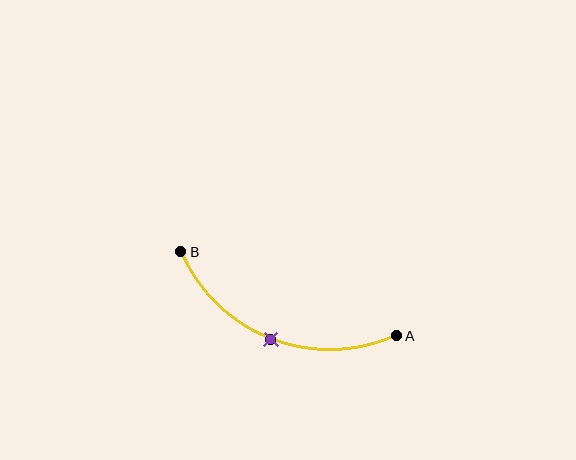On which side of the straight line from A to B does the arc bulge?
The arc bulges below the straight line connecting A and B.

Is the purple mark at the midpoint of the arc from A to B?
Yes. The purple mark lies on the arc at equal arc-length from both A and B — it is the arc midpoint.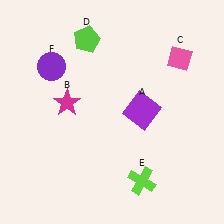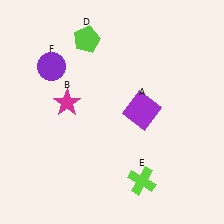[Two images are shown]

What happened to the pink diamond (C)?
The pink diamond (C) was removed in Image 2. It was in the top-right area of Image 1.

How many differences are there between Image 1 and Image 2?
There is 1 difference between the two images.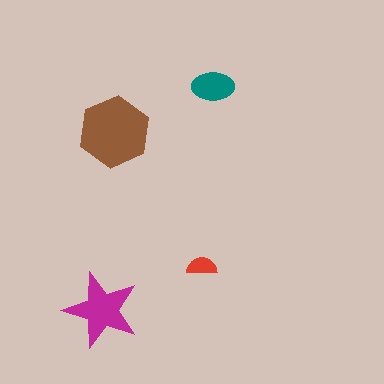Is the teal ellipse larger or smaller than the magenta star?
Smaller.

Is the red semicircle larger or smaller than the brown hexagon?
Smaller.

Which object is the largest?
The brown hexagon.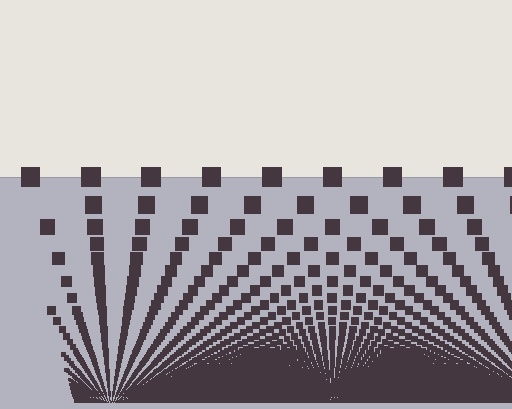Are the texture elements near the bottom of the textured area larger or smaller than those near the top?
Smaller. The gradient is inverted — elements near the bottom are smaller and denser.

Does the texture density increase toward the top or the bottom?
Density increases toward the bottom.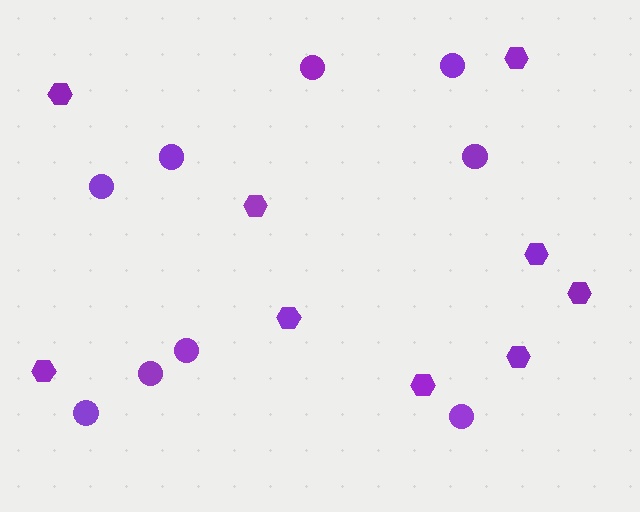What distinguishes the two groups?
There are 2 groups: one group of hexagons (9) and one group of circles (9).